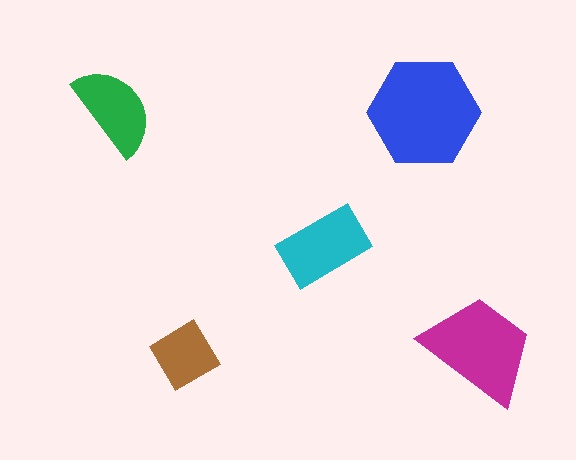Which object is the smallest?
The brown diamond.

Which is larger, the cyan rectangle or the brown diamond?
The cyan rectangle.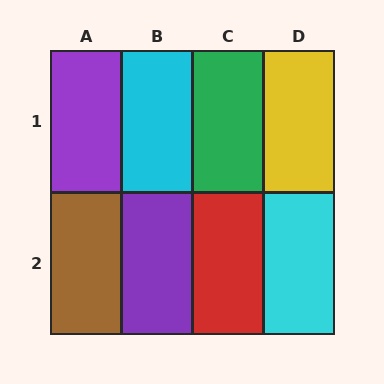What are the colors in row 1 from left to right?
Purple, cyan, green, yellow.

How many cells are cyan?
2 cells are cyan.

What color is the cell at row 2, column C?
Red.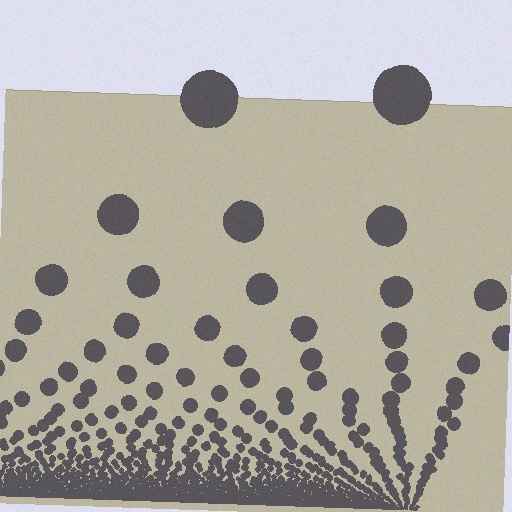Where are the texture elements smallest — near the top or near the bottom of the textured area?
Near the bottom.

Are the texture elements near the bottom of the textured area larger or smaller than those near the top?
Smaller. The gradient is inverted — elements near the bottom are smaller and denser.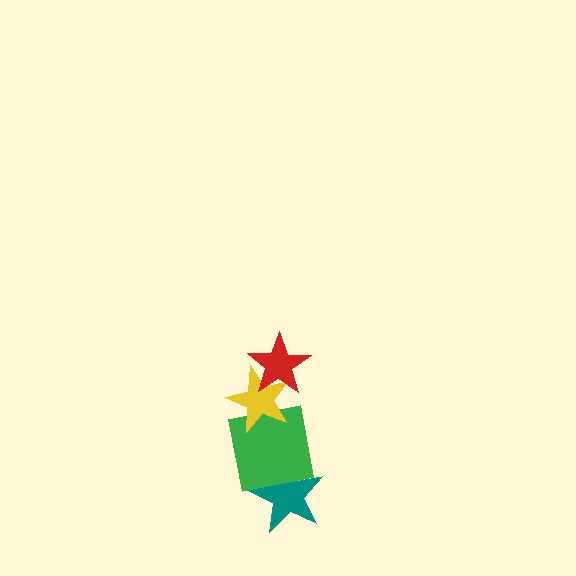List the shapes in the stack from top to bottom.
From top to bottom: the red star, the yellow star, the green square, the teal star.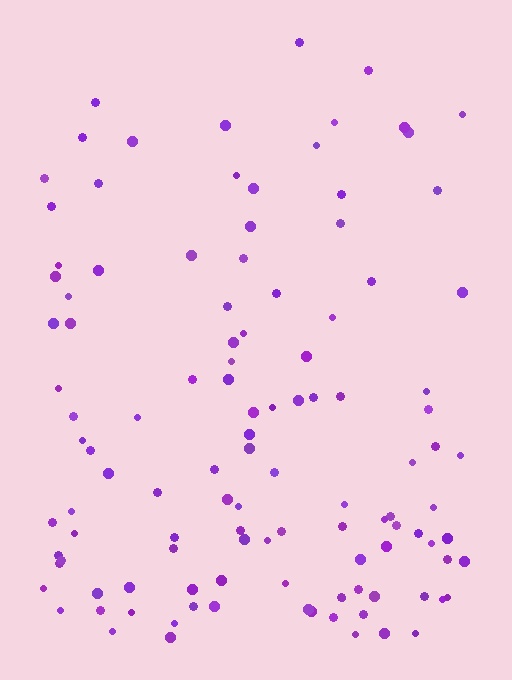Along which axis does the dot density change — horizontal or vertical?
Vertical.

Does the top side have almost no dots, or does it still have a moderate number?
Still a moderate number, just noticeably fewer than the bottom.